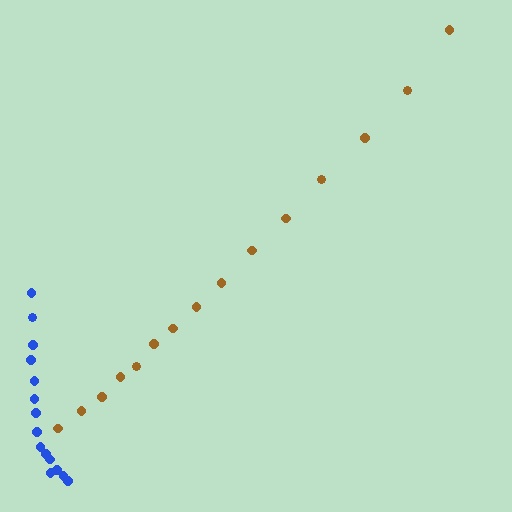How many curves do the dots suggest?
There are 2 distinct paths.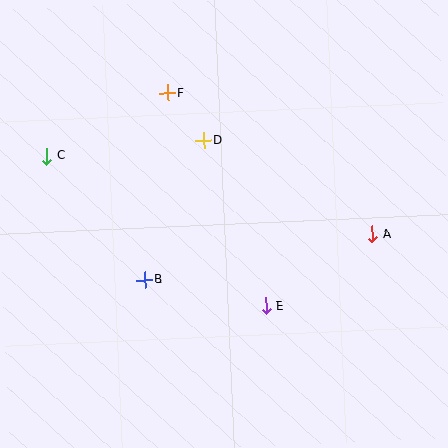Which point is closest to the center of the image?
Point D at (204, 140) is closest to the center.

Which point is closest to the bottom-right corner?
Point A is closest to the bottom-right corner.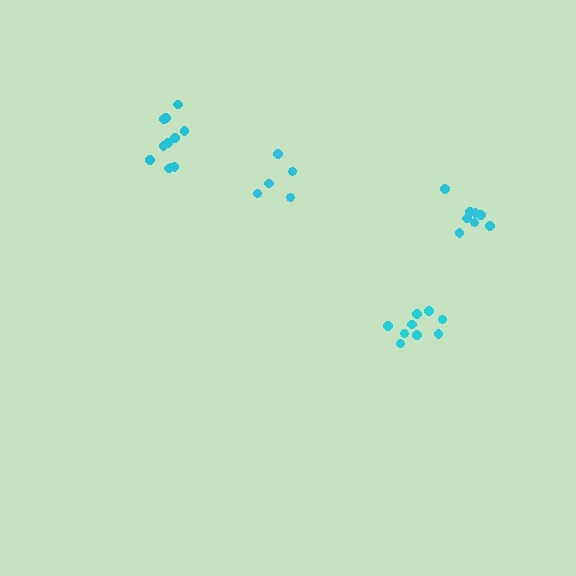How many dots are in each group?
Group 1: 8 dots, Group 2: 5 dots, Group 3: 11 dots, Group 4: 9 dots (33 total).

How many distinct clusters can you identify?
There are 4 distinct clusters.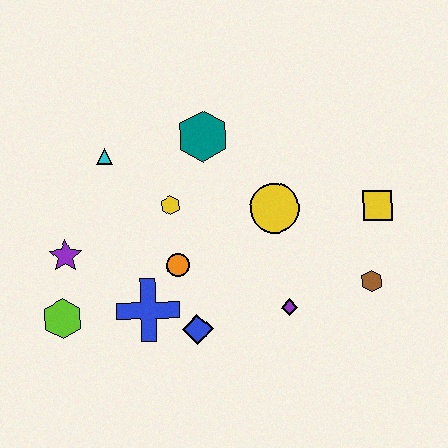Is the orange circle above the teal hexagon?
No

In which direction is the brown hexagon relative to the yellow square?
The brown hexagon is below the yellow square.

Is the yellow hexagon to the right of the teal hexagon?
No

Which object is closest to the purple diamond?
The brown hexagon is closest to the purple diamond.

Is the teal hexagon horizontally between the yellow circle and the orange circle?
Yes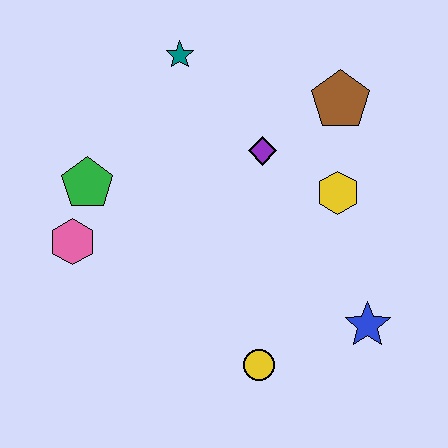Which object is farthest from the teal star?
The blue star is farthest from the teal star.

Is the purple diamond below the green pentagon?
No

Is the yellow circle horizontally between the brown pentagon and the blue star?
No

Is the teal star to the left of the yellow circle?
Yes